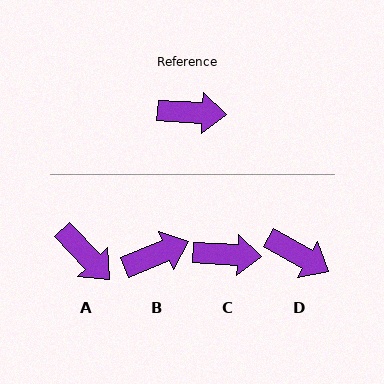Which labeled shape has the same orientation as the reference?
C.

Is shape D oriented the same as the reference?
No, it is off by about 27 degrees.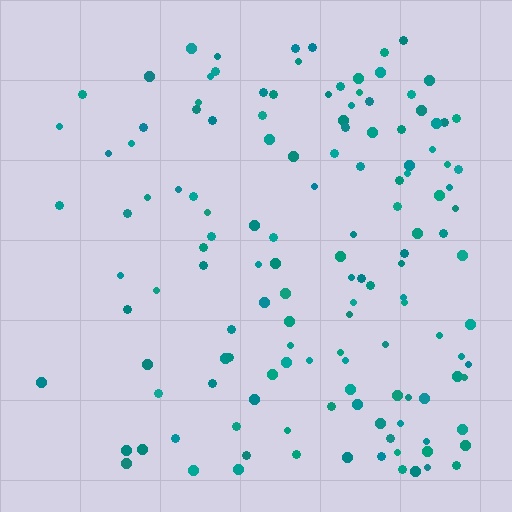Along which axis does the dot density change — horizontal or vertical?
Horizontal.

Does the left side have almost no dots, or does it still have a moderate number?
Still a moderate number, just noticeably fewer than the right.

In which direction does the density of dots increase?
From left to right, with the right side densest.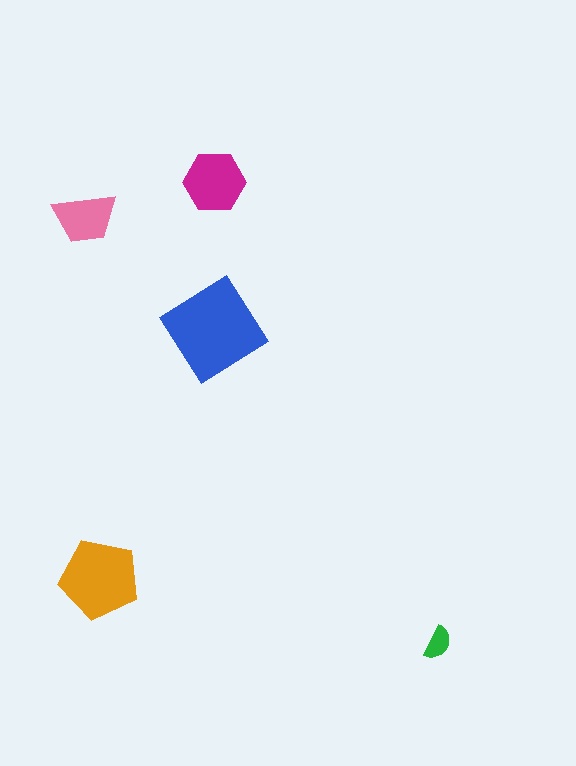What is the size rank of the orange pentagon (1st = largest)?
2nd.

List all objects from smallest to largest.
The green semicircle, the pink trapezoid, the magenta hexagon, the orange pentagon, the blue diamond.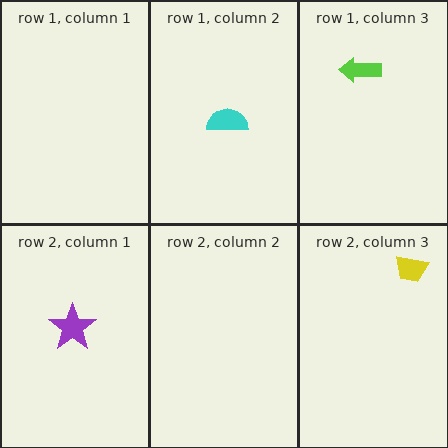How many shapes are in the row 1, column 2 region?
1.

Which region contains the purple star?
The row 2, column 1 region.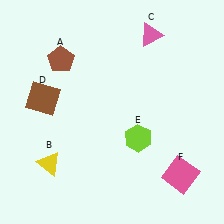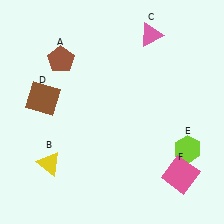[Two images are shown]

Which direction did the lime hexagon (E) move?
The lime hexagon (E) moved right.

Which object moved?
The lime hexagon (E) moved right.